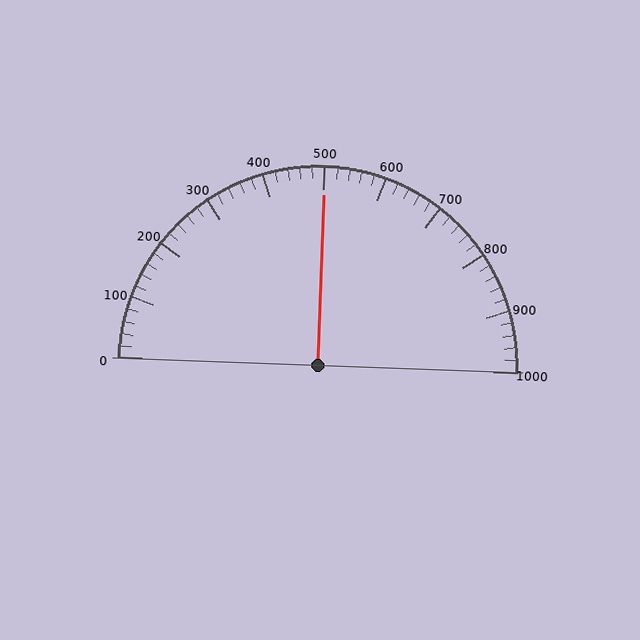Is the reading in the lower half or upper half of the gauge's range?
The reading is in the upper half of the range (0 to 1000).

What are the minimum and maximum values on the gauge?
The gauge ranges from 0 to 1000.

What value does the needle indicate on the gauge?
The needle indicates approximately 500.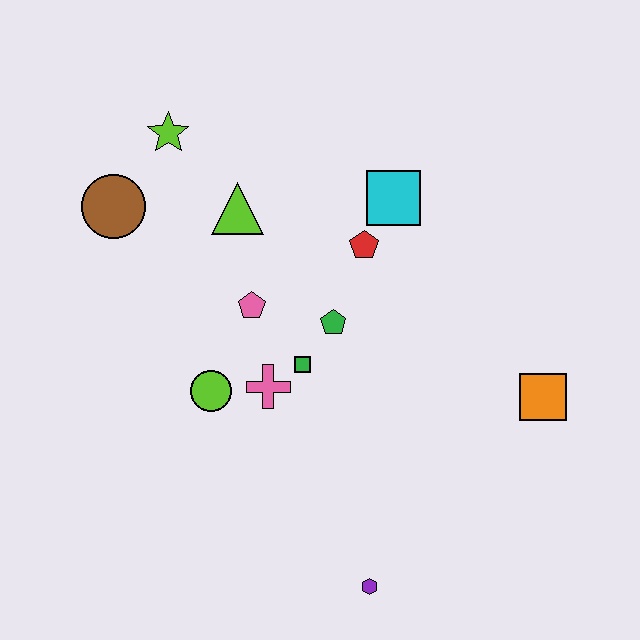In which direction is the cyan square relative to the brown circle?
The cyan square is to the right of the brown circle.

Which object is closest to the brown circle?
The lime star is closest to the brown circle.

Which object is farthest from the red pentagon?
The purple hexagon is farthest from the red pentagon.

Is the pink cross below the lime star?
Yes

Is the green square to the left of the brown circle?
No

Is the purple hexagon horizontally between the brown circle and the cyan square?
Yes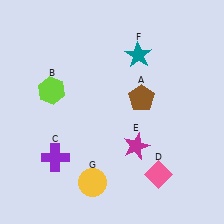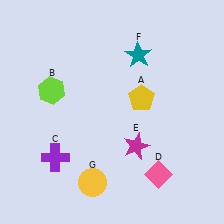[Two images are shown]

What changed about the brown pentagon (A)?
In Image 1, A is brown. In Image 2, it changed to yellow.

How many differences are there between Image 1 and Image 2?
There is 1 difference between the two images.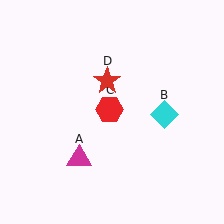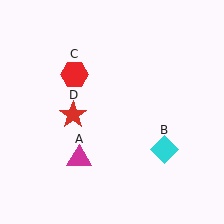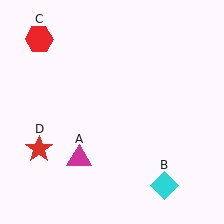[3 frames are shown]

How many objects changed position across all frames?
3 objects changed position: cyan diamond (object B), red hexagon (object C), red star (object D).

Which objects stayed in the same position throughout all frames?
Magenta triangle (object A) remained stationary.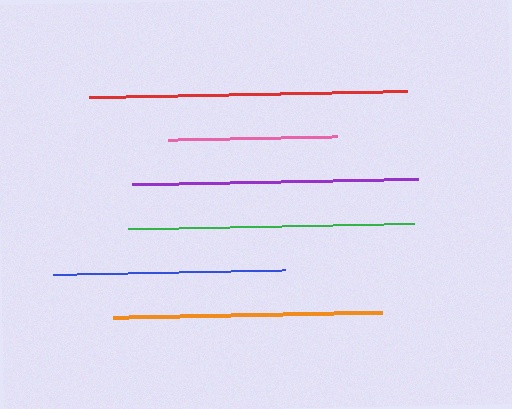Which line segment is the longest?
The red line is the longest at approximately 318 pixels.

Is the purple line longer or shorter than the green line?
The green line is longer than the purple line.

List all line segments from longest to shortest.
From longest to shortest: red, green, purple, orange, blue, pink.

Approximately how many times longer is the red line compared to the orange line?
The red line is approximately 1.2 times the length of the orange line.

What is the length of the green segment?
The green segment is approximately 286 pixels long.